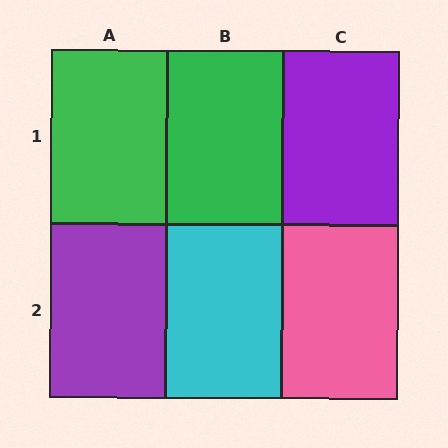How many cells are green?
2 cells are green.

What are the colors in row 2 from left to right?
Purple, cyan, pink.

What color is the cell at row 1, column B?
Green.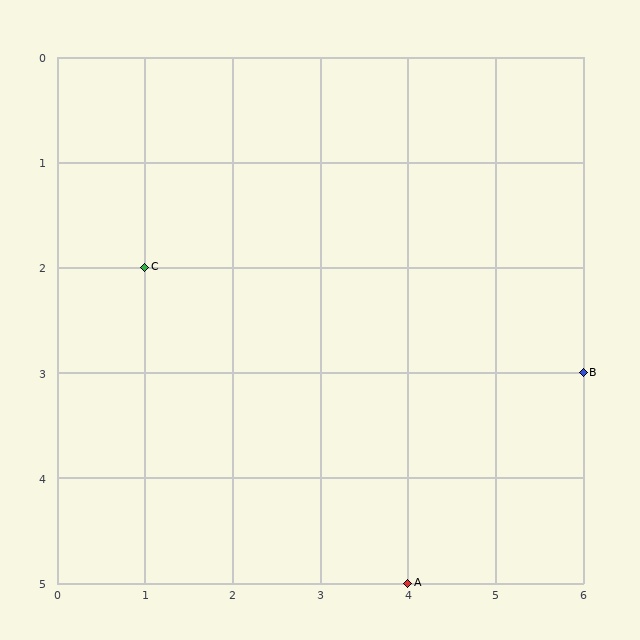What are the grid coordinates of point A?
Point A is at grid coordinates (4, 5).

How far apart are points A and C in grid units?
Points A and C are 3 columns and 3 rows apart (about 4.2 grid units diagonally).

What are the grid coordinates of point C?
Point C is at grid coordinates (1, 2).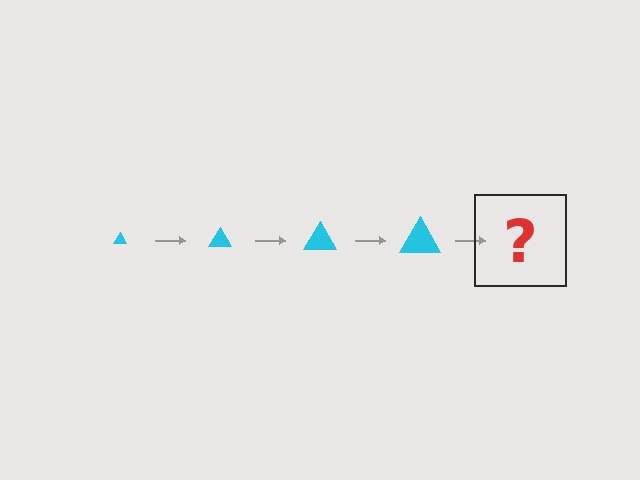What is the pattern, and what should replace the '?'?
The pattern is that the triangle gets progressively larger each step. The '?' should be a cyan triangle, larger than the previous one.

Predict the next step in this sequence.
The next step is a cyan triangle, larger than the previous one.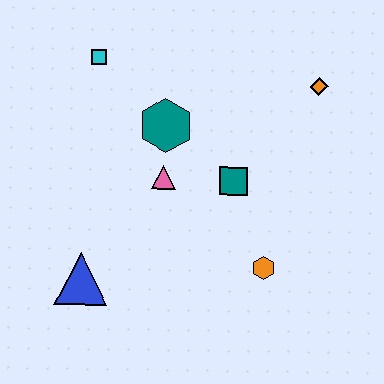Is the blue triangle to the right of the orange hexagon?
No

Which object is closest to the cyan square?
The teal hexagon is closest to the cyan square.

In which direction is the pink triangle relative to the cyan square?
The pink triangle is below the cyan square.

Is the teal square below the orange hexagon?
No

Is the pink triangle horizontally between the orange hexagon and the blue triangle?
Yes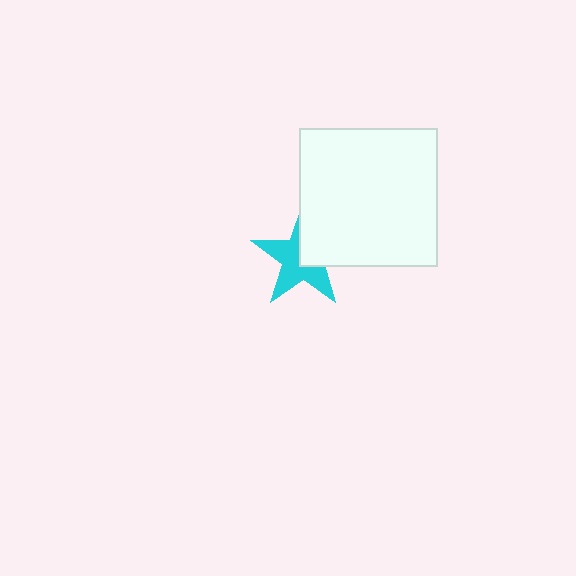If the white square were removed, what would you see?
You would see the complete cyan star.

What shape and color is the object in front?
The object in front is a white square.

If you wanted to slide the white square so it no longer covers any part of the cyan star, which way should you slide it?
Slide it toward the upper-right — that is the most direct way to separate the two shapes.